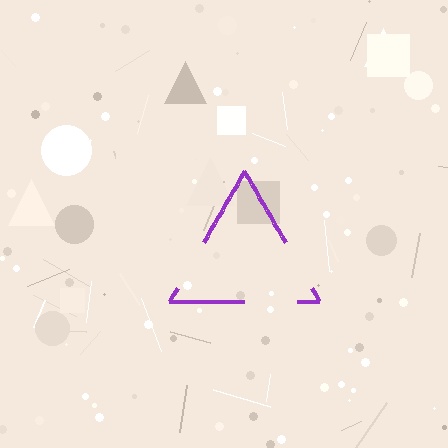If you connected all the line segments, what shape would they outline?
They would outline a triangle.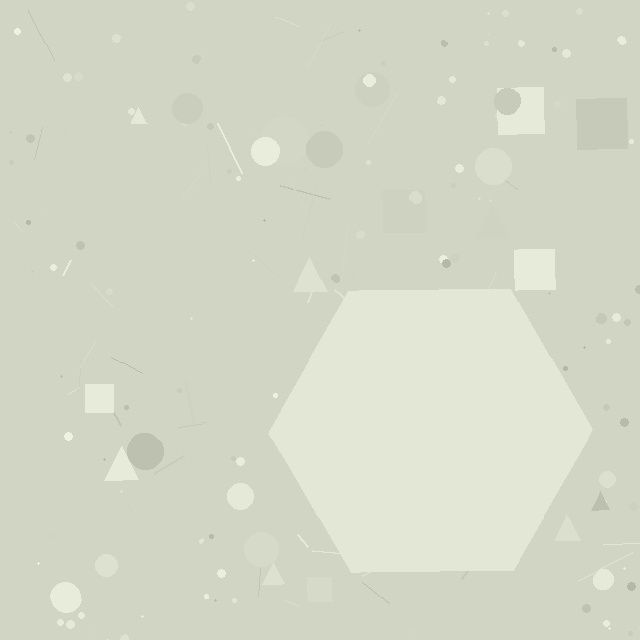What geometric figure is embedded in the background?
A hexagon is embedded in the background.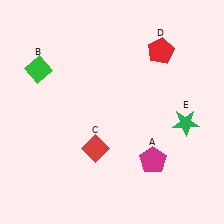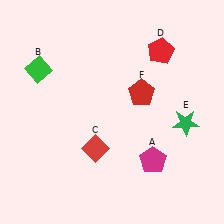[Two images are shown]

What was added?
A red pentagon (F) was added in Image 2.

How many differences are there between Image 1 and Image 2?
There is 1 difference between the two images.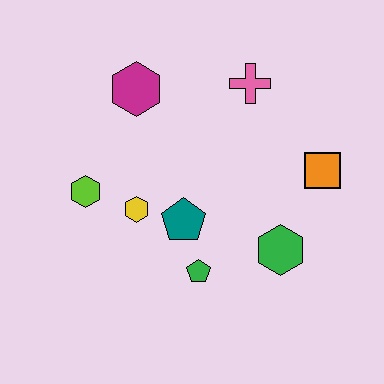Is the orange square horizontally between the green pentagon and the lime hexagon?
No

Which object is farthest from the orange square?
The lime hexagon is farthest from the orange square.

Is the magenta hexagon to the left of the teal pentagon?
Yes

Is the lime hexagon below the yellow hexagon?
No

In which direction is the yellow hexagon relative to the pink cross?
The yellow hexagon is below the pink cross.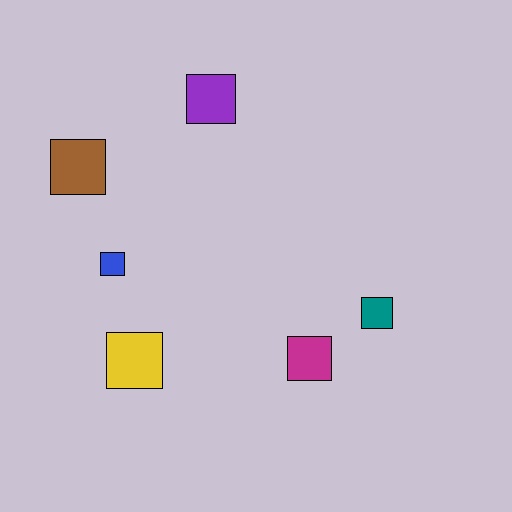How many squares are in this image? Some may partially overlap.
There are 6 squares.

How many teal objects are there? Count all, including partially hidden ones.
There is 1 teal object.